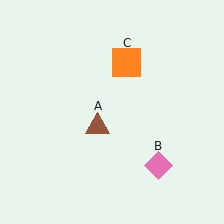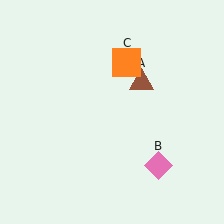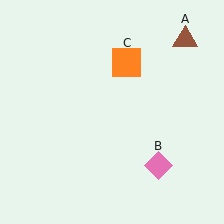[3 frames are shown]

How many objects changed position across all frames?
1 object changed position: brown triangle (object A).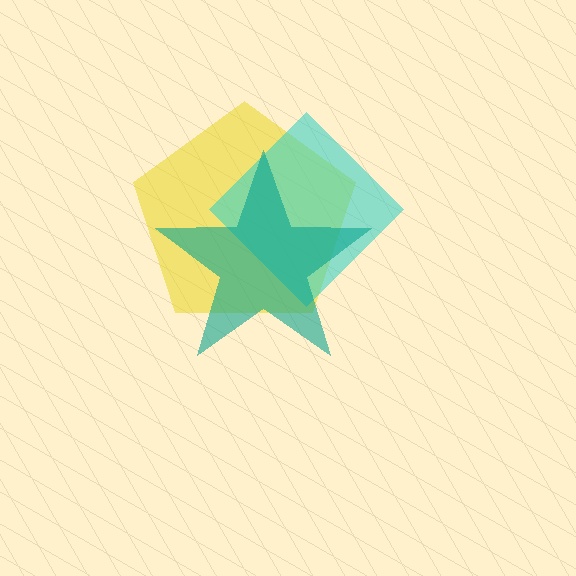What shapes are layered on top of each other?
The layered shapes are: a yellow pentagon, a cyan diamond, a teal star.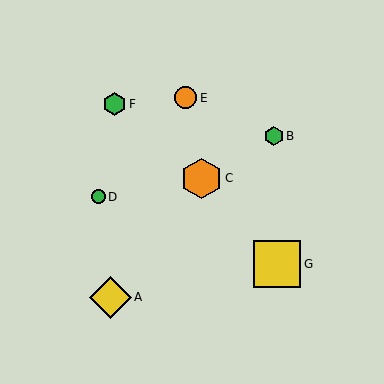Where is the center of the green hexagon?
The center of the green hexagon is at (274, 136).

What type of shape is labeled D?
Shape D is a green circle.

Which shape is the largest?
The yellow square (labeled G) is the largest.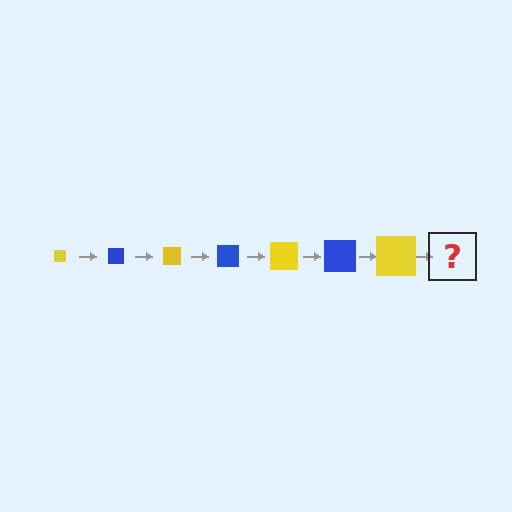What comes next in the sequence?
The next element should be a blue square, larger than the previous one.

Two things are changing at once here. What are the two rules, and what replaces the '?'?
The two rules are that the square grows larger each step and the color cycles through yellow and blue. The '?' should be a blue square, larger than the previous one.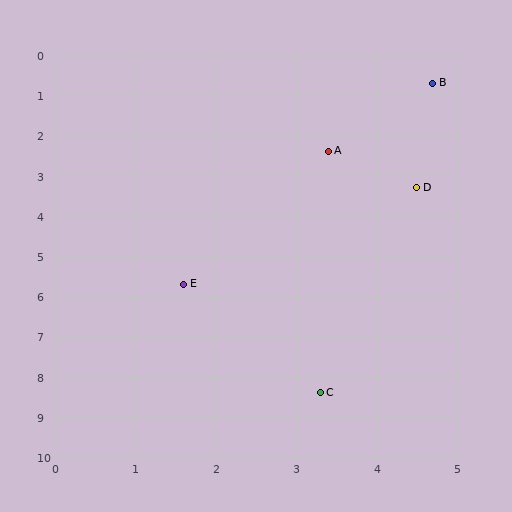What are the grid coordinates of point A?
Point A is at approximately (3.4, 2.4).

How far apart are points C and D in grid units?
Points C and D are about 5.2 grid units apart.